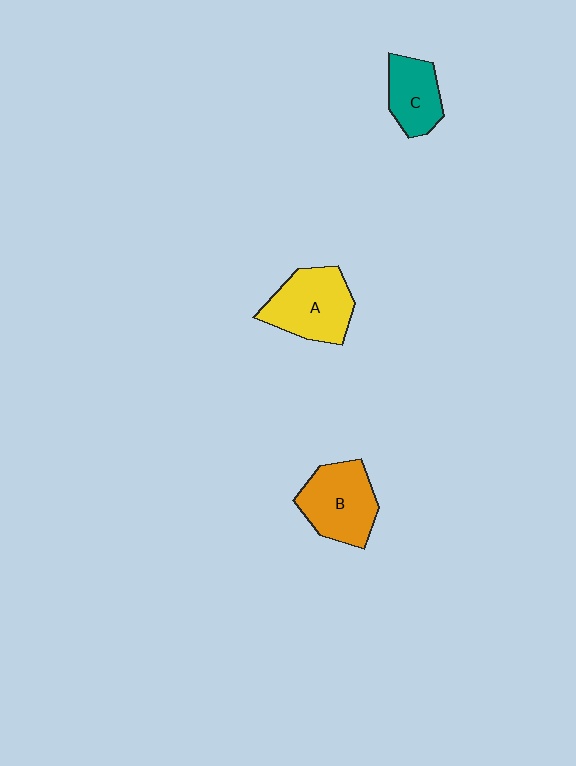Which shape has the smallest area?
Shape C (teal).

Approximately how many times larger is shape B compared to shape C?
Approximately 1.4 times.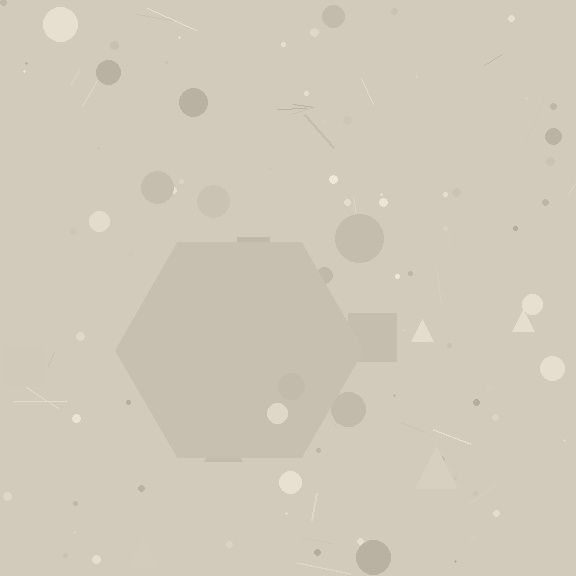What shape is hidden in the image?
A hexagon is hidden in the image.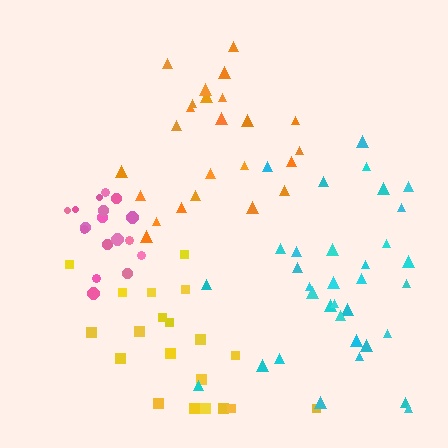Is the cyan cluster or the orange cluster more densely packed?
Cyan.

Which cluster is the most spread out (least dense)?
Yellow.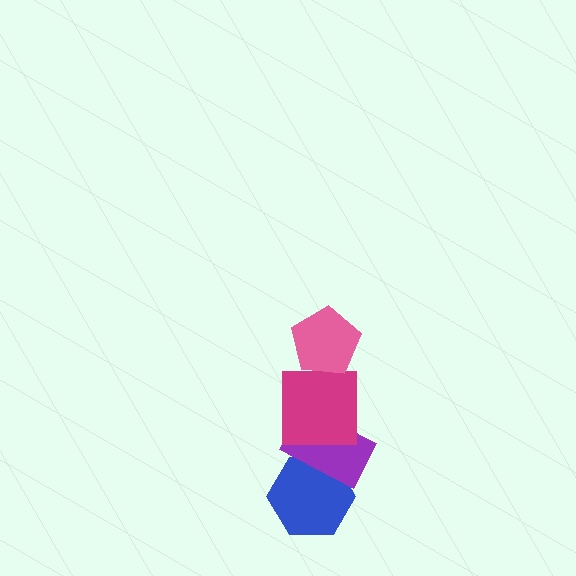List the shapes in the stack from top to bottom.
From top to bottom: the pink pentagon, the magenta square, the purple rectangle, the blue hexagon.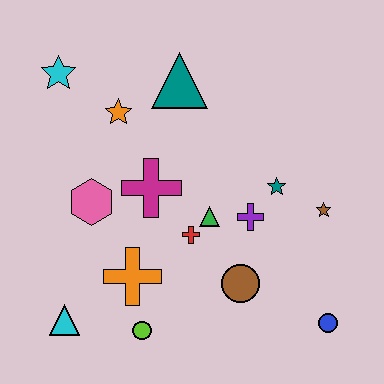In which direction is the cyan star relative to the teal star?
The cyan star is to the left of the teal star.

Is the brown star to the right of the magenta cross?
Yes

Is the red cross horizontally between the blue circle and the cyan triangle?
Yes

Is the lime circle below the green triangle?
Yes